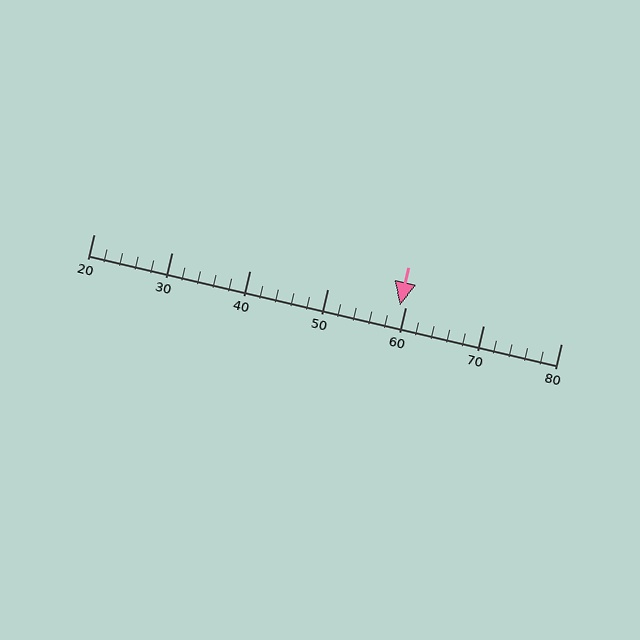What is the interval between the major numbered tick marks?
The major tick marks are spaced 10 units apart.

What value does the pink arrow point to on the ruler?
The pink arrow points to approximately 59.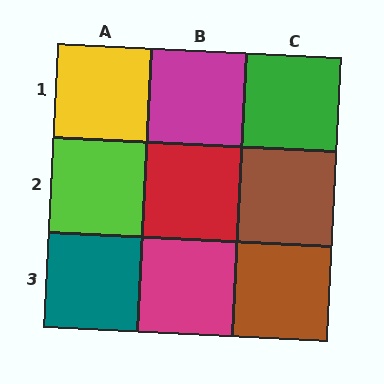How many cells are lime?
1 cell is lime.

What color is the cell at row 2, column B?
Red.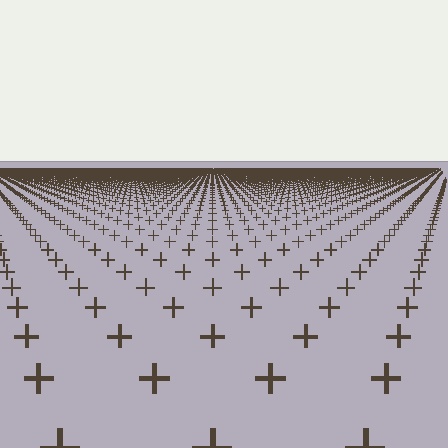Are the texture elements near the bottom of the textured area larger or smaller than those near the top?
Larger. Near the bottom, elements are closer to the viewer and appear at a bigger on-screen size.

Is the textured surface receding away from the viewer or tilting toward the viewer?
The surface is receding away from the viewer. Texture elements get smaller and denser toward the top.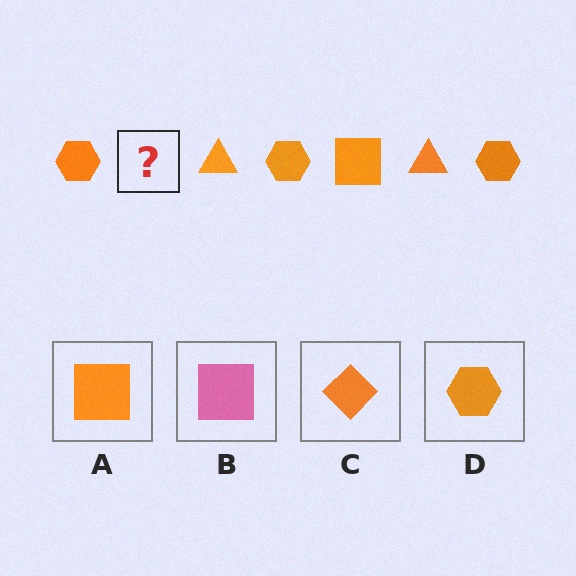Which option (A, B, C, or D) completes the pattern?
A.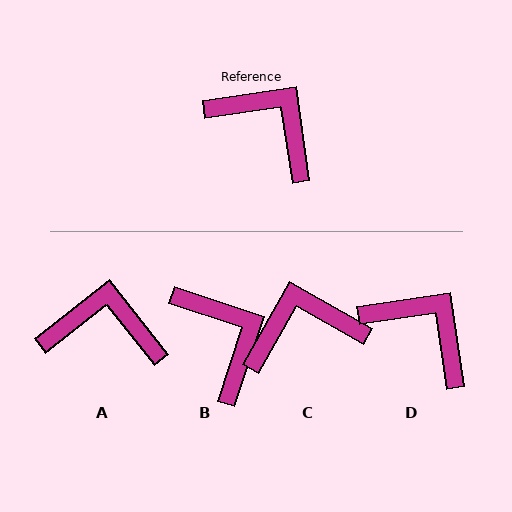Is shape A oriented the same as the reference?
No, it is off by about 30 degrees.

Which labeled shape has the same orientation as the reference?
D.